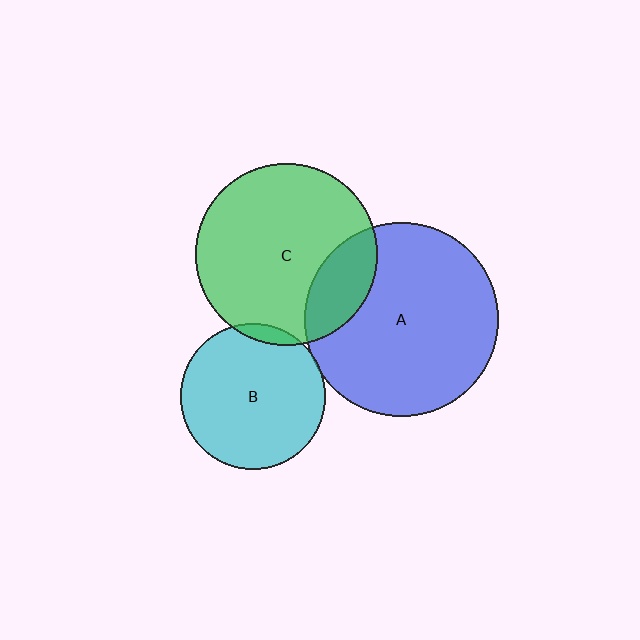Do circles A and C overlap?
Yes.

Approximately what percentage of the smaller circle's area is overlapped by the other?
Approximately 20%.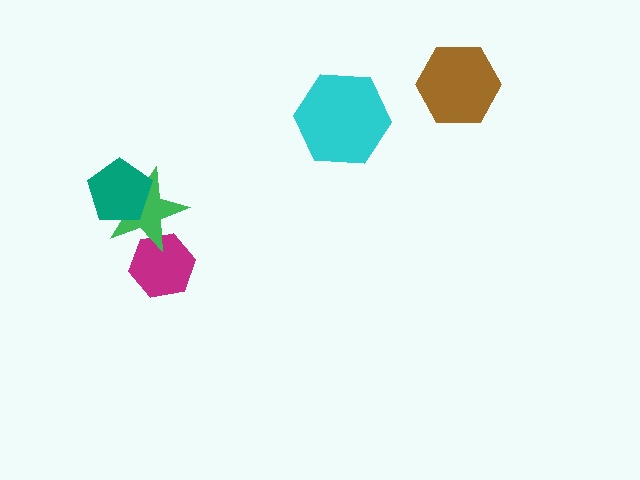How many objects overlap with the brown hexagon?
0 objects overlap with the brown hexagon.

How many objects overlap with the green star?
2 objects overlap with the green star.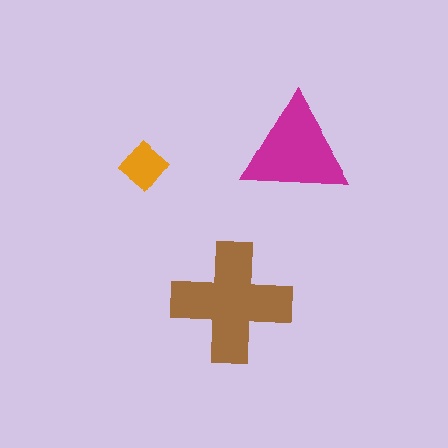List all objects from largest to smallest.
The brown cross, the magenta triangle, the orange diamond.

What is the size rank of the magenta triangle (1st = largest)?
2nd.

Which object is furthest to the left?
The orange diamond is leftmost.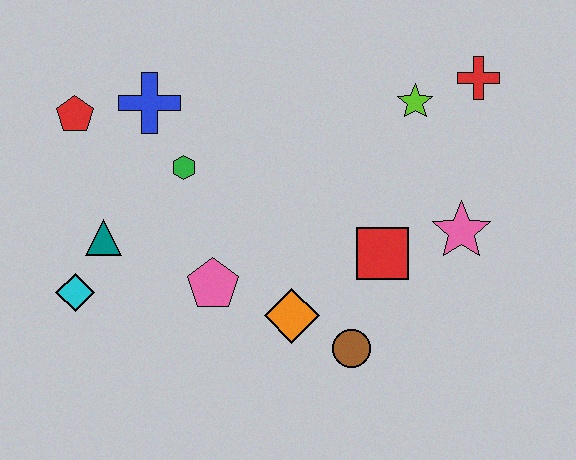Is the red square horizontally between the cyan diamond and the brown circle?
No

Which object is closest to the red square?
The pink star is closest to the red square.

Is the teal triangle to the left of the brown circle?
Yes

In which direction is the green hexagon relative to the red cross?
The green hexagon is to the left of the red cross.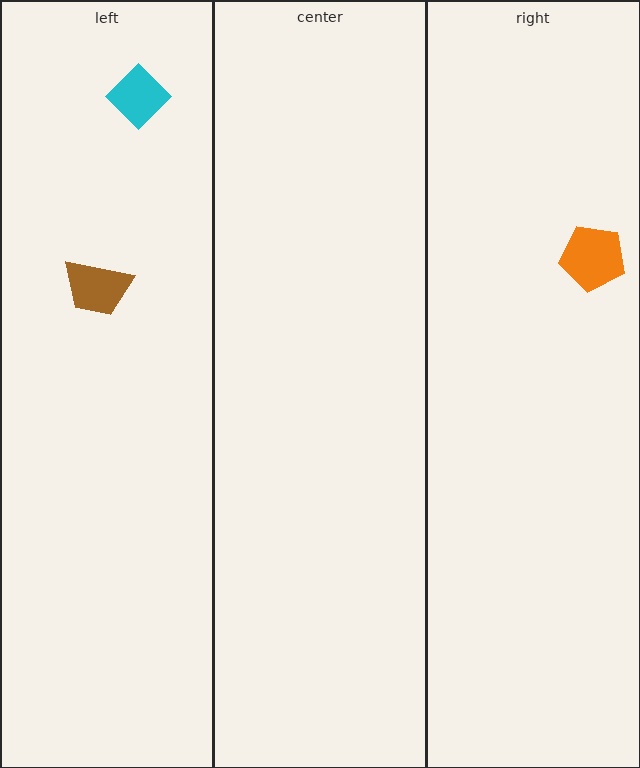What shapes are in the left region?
The cyan diamond, the brown trapezoid.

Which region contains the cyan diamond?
The left region.